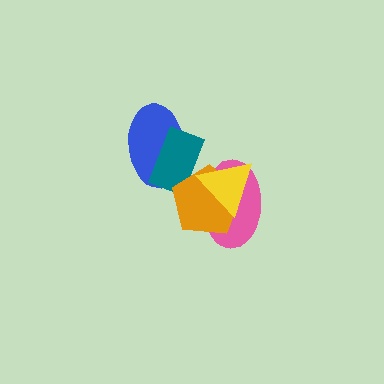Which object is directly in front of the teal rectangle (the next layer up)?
The orange pentagon is directly in front of the teal rectangle.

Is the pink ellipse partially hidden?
Yes, it is partially covered by another shape.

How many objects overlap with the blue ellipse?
1 object overlaps with the blue ellipse.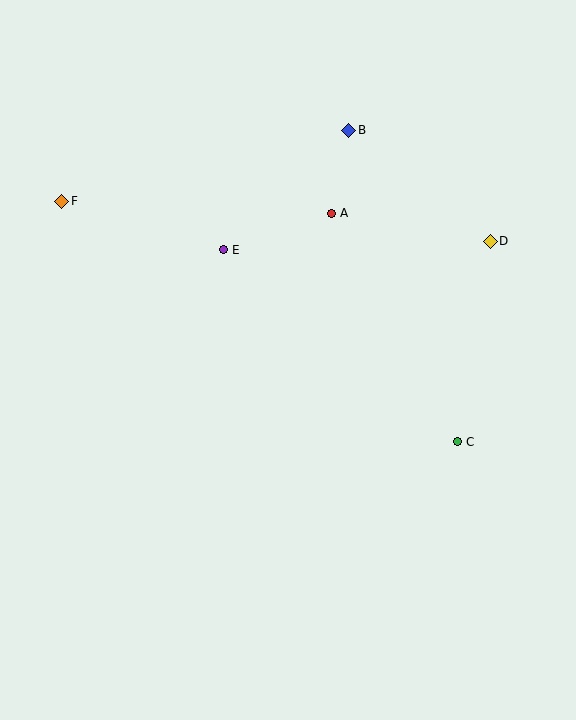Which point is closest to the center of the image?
Point E at (223, 250) is closest to the center.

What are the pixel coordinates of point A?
Point A is at (331, 213).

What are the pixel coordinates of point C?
Point C is at (457, 442).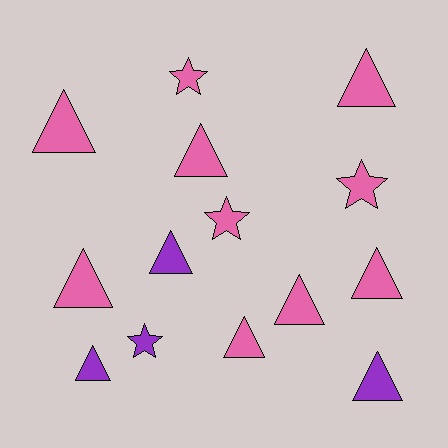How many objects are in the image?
There are 14 objects.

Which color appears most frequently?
Pink, with 10 objects.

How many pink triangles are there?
There are 7 pink triangles.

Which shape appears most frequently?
Triangle, with 10 objects.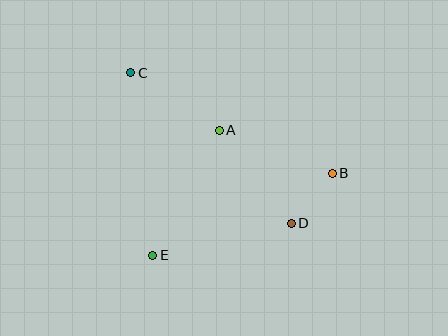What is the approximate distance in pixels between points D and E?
The distance between D and E is approximately 142 pixels.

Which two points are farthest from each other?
Points B and C are farthest from each other.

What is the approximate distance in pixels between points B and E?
The distance between B and E is approximately 197 pixels.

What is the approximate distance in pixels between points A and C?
The distance between A and C is approximately 105 pixels.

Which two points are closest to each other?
Points B and D are closest to each other.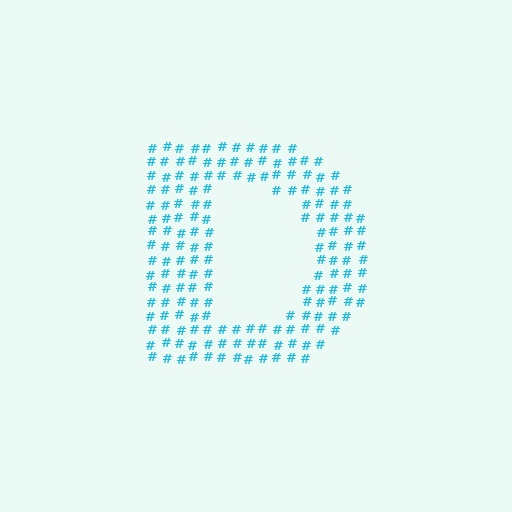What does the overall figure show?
The overall figure shows the letter D.